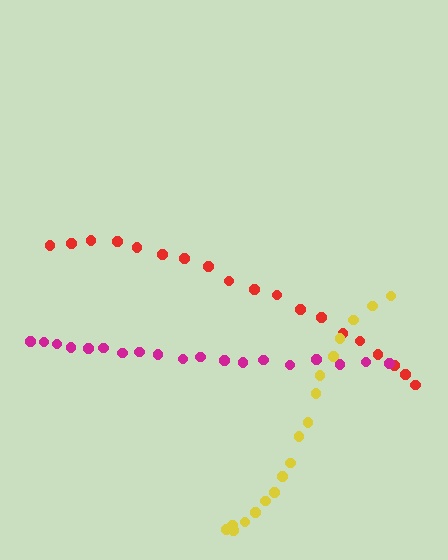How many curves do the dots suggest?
There are 3 distinct paths.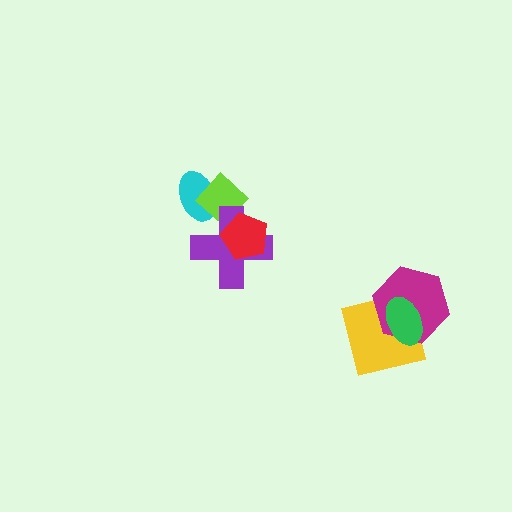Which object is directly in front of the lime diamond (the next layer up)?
The purple cross is directly in front of the lime diamond.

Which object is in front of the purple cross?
The red pentagon is in front of the purple cross.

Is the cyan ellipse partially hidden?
Yes, it is partially covered by another shape.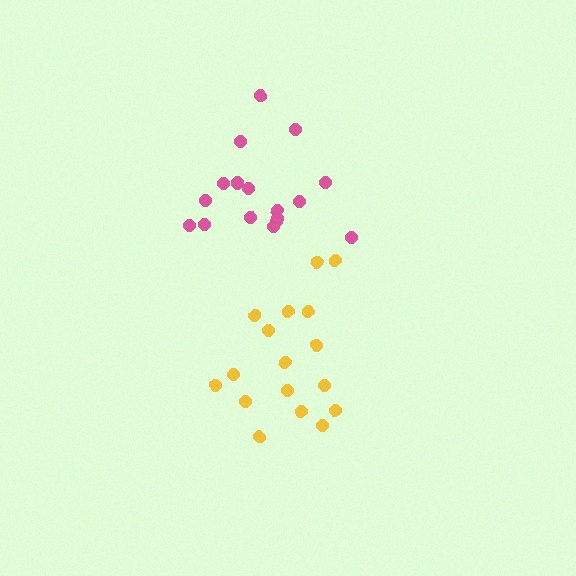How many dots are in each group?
Group 1: 18 dots, Group 2: 17 dots (35 total).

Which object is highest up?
The pink cluster is topmost.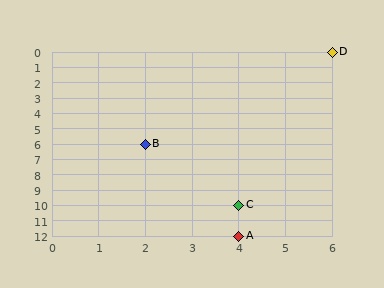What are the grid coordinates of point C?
Point C is at grid coordinates (4, 10).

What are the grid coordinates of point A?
Point A is at grid coordinates (4, 12).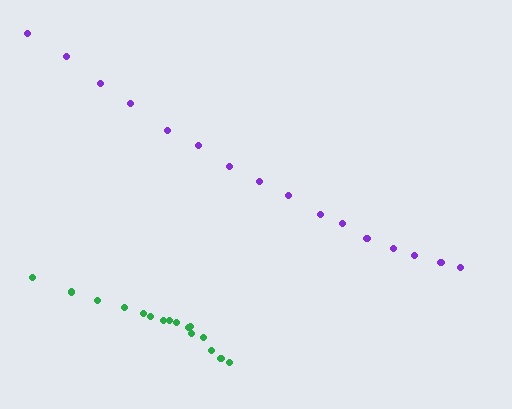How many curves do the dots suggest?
There are 2 distinct paths.